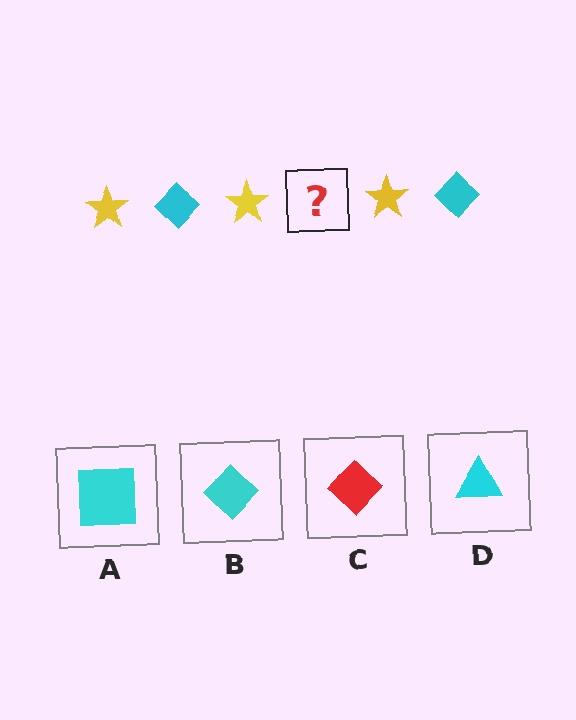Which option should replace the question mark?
Option B.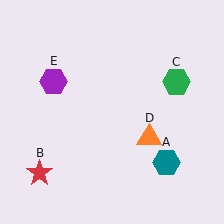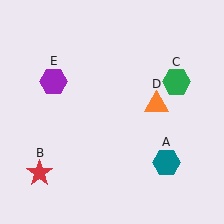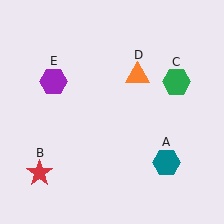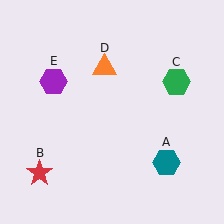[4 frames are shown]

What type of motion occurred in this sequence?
The orange triangle (object D) rotated counterclockwise around the center of the scene.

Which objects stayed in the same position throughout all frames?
Teal hexagon (object A) and red star (object B) and green hexagon (object C) and purple hexagon (object E) remained stationary.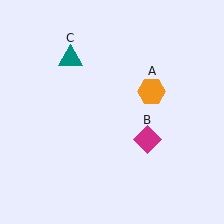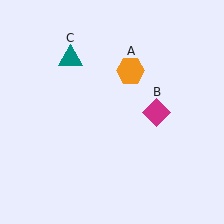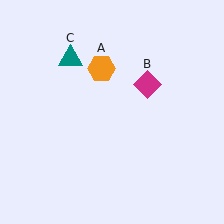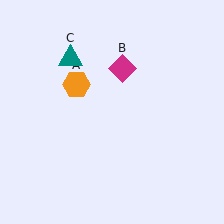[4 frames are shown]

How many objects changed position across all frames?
2 objects changed position: orange hexagon (object A), magenta diamond (object B).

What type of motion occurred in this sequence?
The orange hexagon (object A), magenta diamond (object B) rotated counterclockwise around the center of the scene.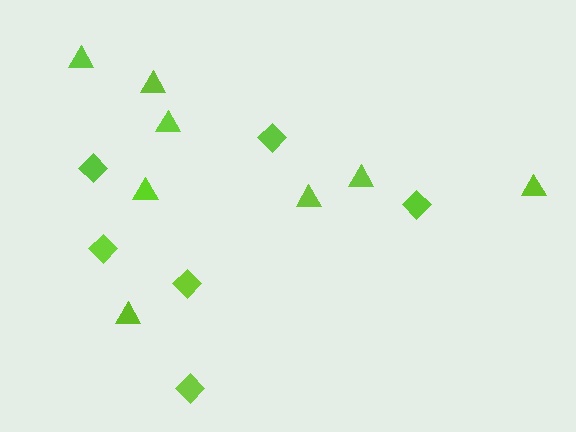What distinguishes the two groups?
There are 2 groups: one group of diamonds (6) and one group of triangles (8).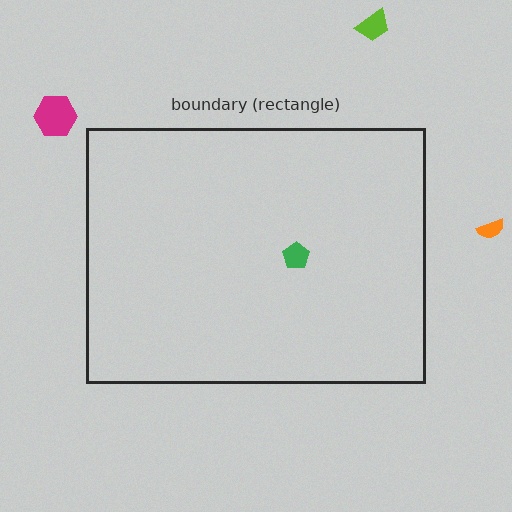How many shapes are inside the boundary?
1 inside, 3 outside.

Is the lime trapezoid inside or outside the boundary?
Outside.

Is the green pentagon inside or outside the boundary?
Inside.